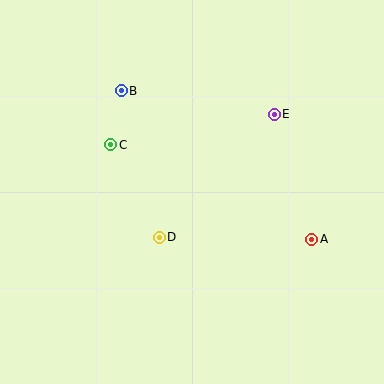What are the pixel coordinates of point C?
Point C is at (111, 145).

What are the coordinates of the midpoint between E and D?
The midpoint between E and D is at (217, 176).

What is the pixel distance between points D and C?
The distance between D and C is 105 pixels.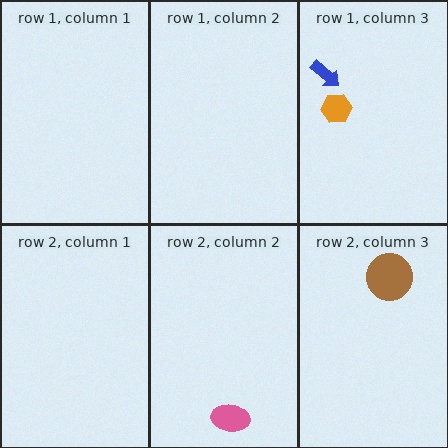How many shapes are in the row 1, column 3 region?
2.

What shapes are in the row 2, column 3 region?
The brown circle.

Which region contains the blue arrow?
The row 1, column 3 region.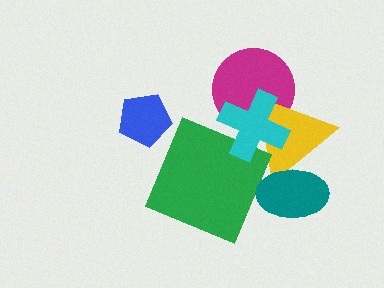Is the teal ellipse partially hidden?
No, no other shape covers it.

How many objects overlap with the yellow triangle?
3 objects overlap with the yellow triangle.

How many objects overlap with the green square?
1 object overlaps with the green square.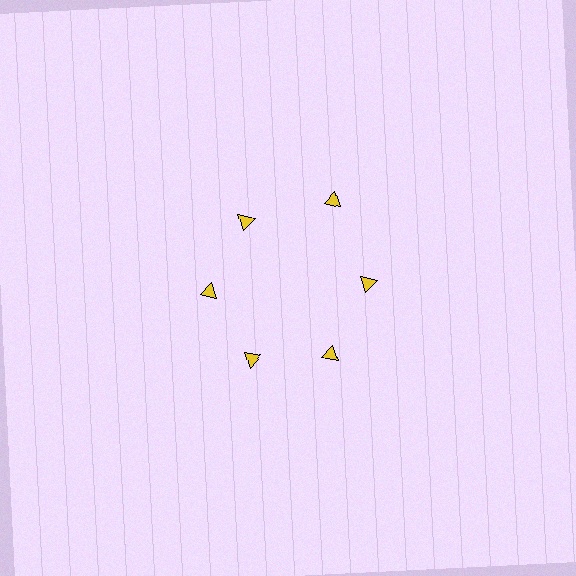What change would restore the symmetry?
The symmetry would be restored by moving it inward, back onto the ring so that all 6 triangles sit at equal angles and equal distance from the center.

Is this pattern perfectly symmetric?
No. The 6 yellow triangles are arranged in a ring, but one element near the 1 o'clock position is pushed outward from the center, breaking the 6-fold rotational symmetry.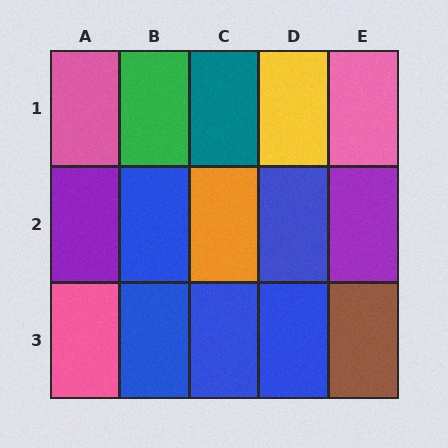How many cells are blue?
5 cells are blue.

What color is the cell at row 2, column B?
Blue.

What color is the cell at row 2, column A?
Purple.